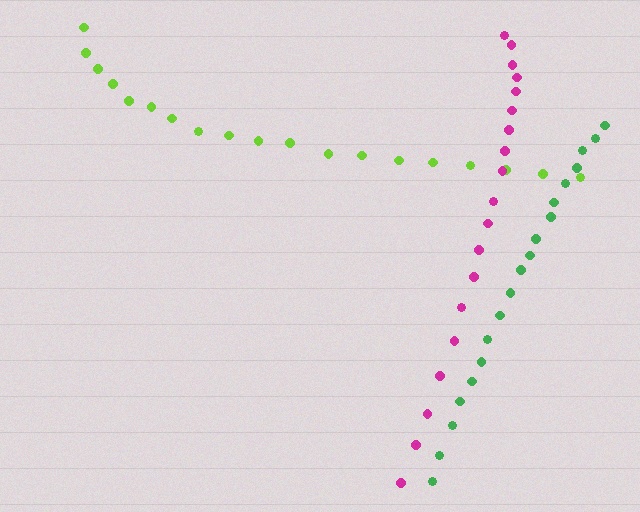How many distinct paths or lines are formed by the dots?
There are 3 distinct paths.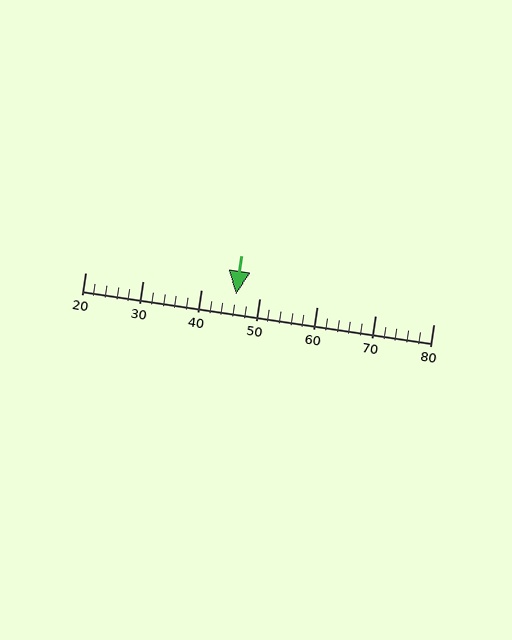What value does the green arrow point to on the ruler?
The green arrow points to approximately 46.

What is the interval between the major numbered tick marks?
The major tick marks are spaced 10 units apart.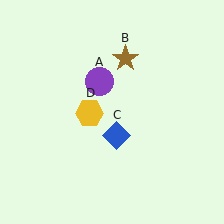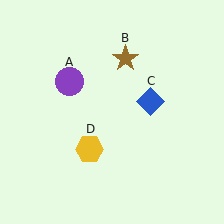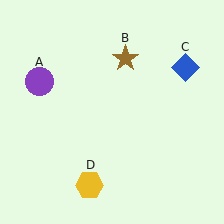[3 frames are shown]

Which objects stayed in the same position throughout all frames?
Brown star (object B) remained stationary.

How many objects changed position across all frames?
3 objects changed position: purple circle (object A), blue diamond (object C), yellow hexagon (object D).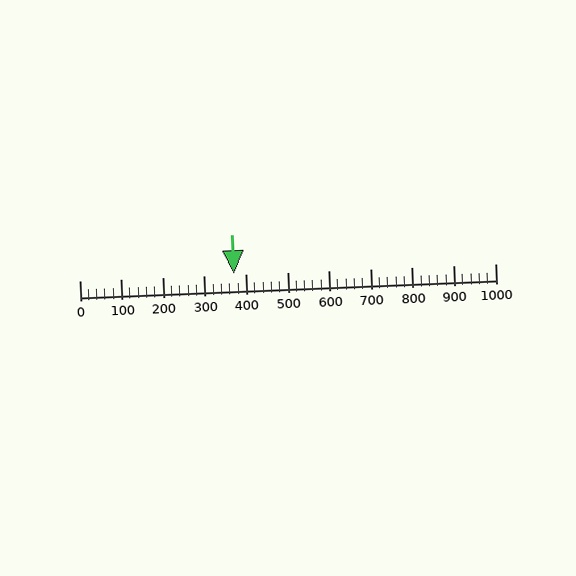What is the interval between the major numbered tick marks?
The major tick marks are spaced 100 units apart.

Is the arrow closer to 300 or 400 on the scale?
The arrow is closer to 400.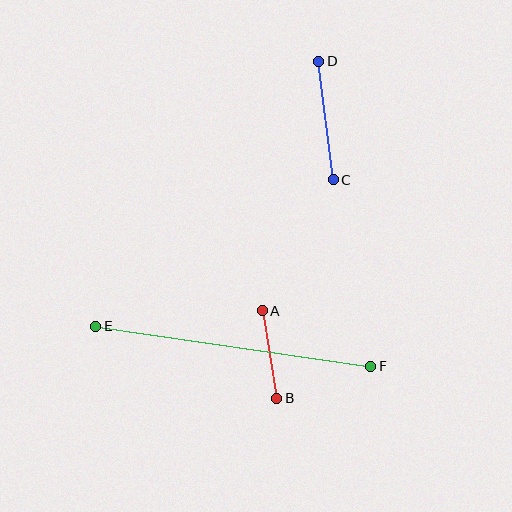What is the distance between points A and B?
The distance is approximately 89 pixels.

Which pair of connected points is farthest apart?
Points E and F are farthest apart.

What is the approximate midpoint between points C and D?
The midpoint is at approximately (326, 120) pixels.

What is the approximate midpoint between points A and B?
The midpoint is at approximately (270, 355) pixels.